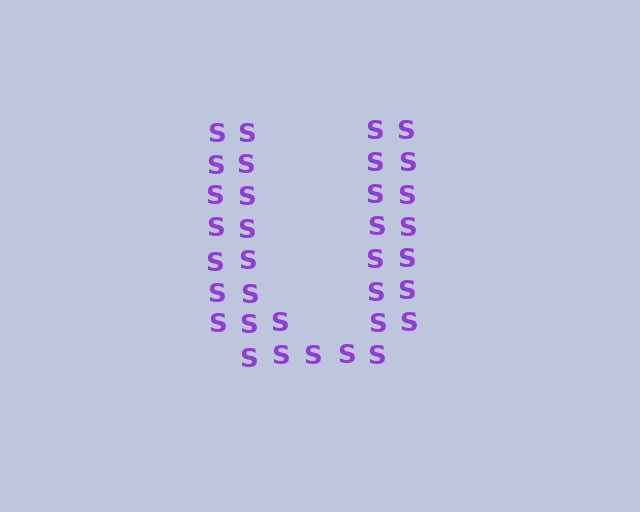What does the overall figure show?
The overall figure shows the letter U.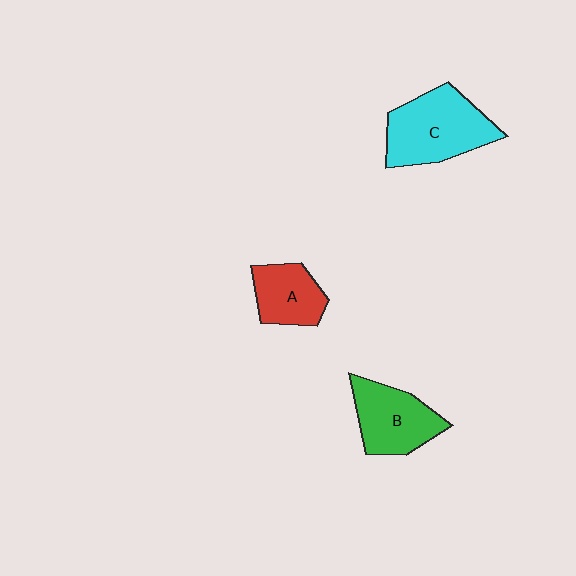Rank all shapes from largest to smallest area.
From largest to smallest: C (cyan), B (green), A (red).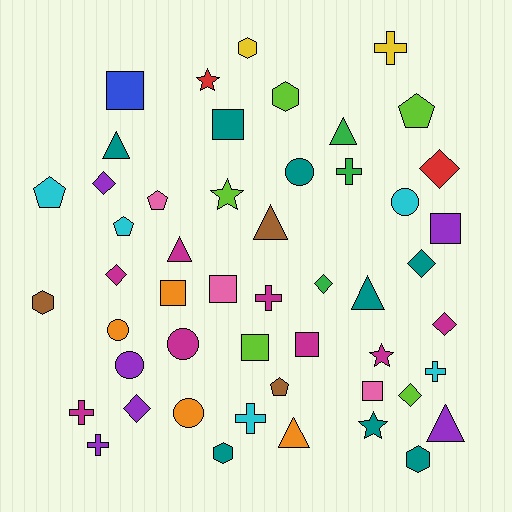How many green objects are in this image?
There are 3 green objects.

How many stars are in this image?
There are 4 stars.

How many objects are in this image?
There are 50 objects.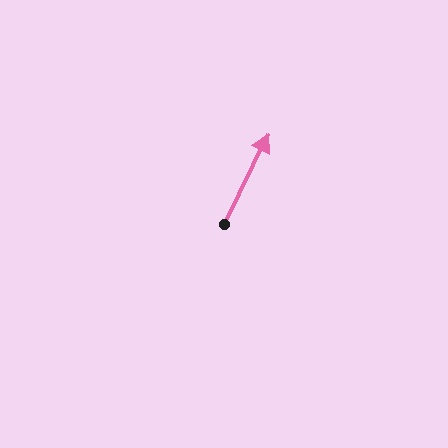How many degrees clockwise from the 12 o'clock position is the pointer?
Approximately 26 degrees.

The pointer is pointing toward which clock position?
Roughly 1 o'clock.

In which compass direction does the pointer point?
Northeast.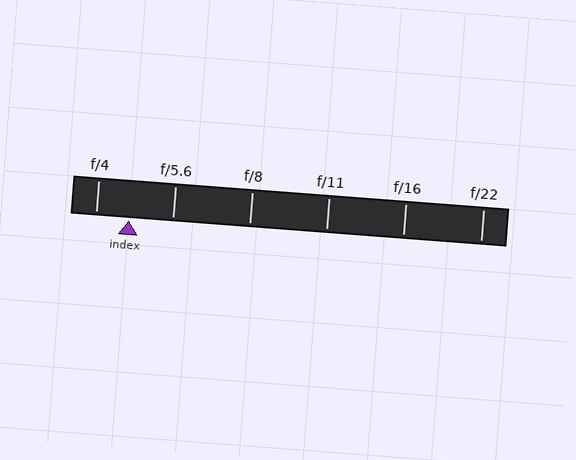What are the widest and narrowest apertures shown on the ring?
The widest aperture shown is f/4 and the narrowest is f/22.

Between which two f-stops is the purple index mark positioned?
The index mark is between f/4 and f/5.6.